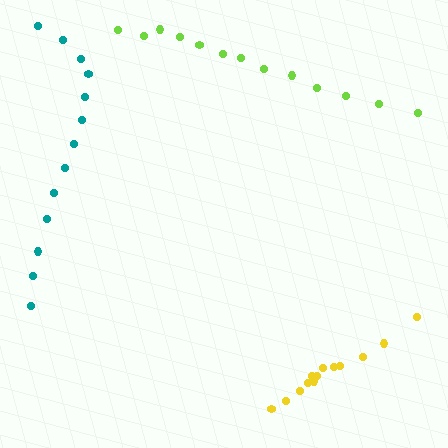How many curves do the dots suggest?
There are 3 distinct paths.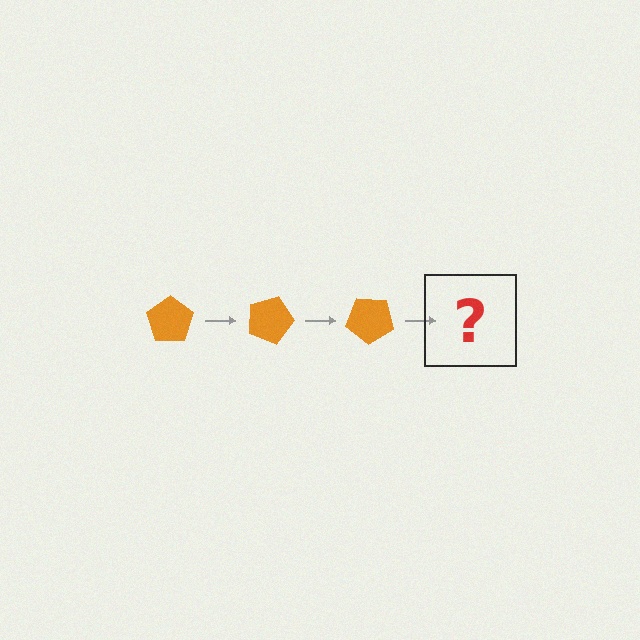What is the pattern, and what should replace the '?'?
The pattern is that the pentagon rotates 20 degrees each step. The '?' should be an orange pentagon rotated 60 degrees.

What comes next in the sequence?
The next element should be an orange pentagon rotated 60 degrees.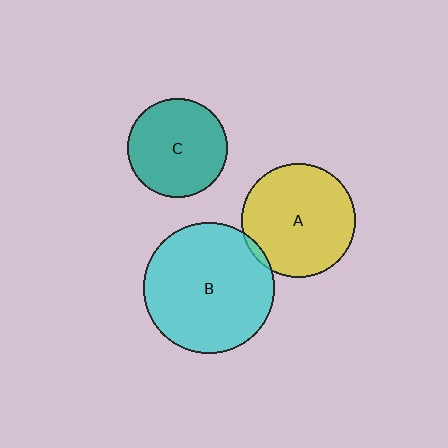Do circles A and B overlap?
Yes.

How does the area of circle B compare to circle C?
Approximately 1.7 times.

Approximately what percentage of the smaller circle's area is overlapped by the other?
Approximately 5%.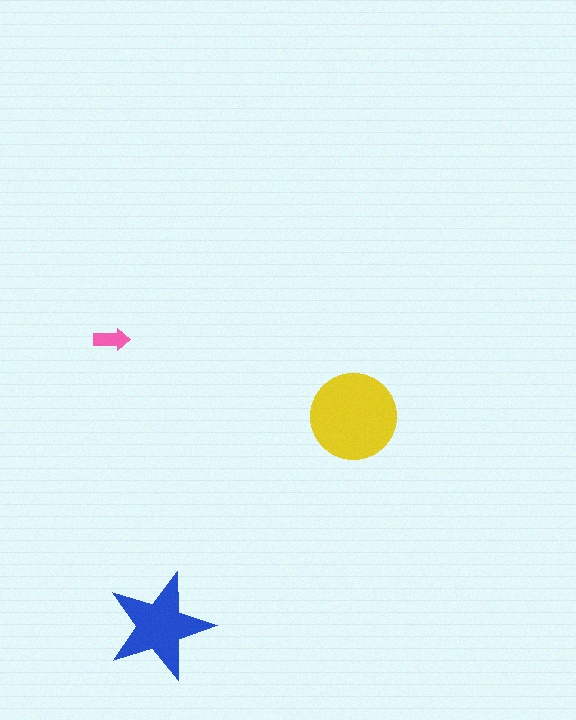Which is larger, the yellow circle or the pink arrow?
The yellow circle.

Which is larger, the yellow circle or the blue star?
The yellow circle.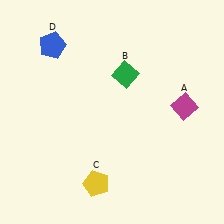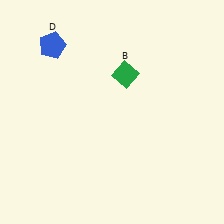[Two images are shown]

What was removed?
The yellow pentagon (C), the magenta diamond (A) were removed in Image 2.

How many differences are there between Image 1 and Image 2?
There are 2 differences between the two images.